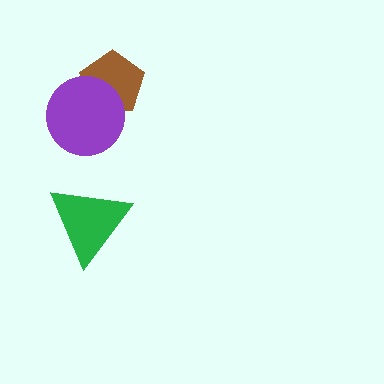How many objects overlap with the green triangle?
0 objects overlap with the green triangle.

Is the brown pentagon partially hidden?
Yes, it is partially covered by another shape.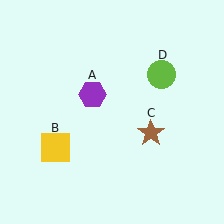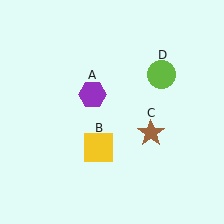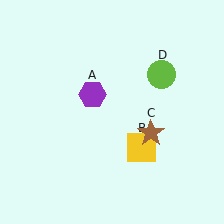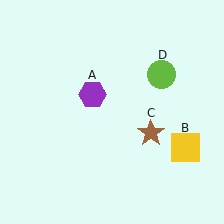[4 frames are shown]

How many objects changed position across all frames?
1 object changed position: yellow square (object B).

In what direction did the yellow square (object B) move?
The yellow square (object B) moved right.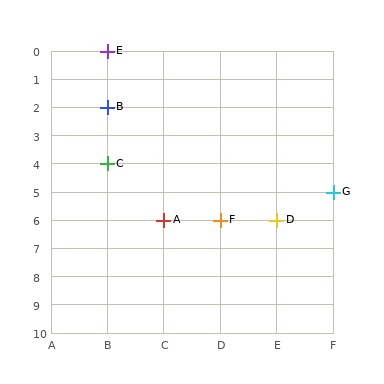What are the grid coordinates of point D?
Point D is at grid coordinates (E, 6).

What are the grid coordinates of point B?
Point B is at grid coordinates (B, 2).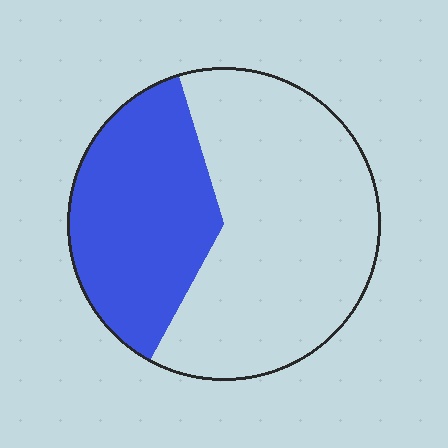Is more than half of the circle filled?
No.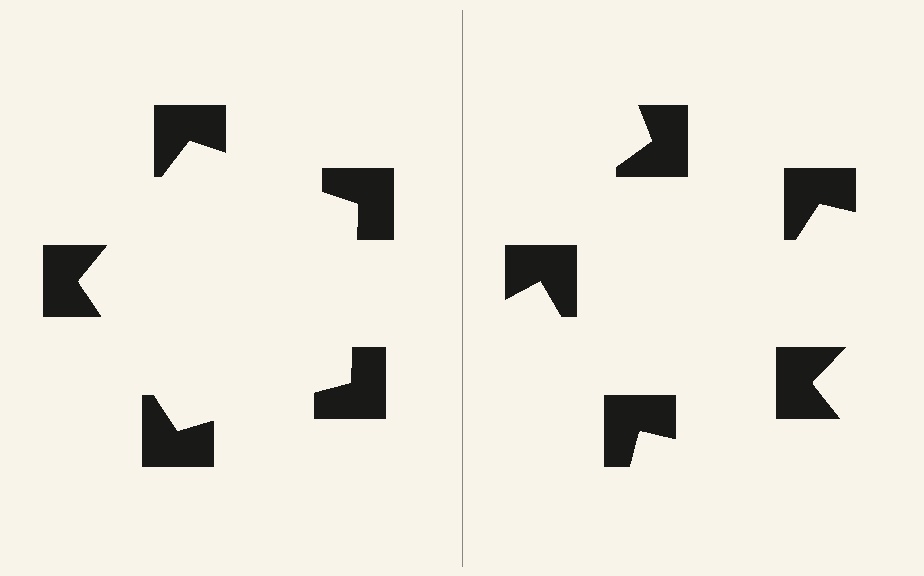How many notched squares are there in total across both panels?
10 — 5 on each side.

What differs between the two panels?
The notched squares are positioned identically on both sides; only the wedge orientations differ. On the left they align to a pentagon; on the right they are misaligned.